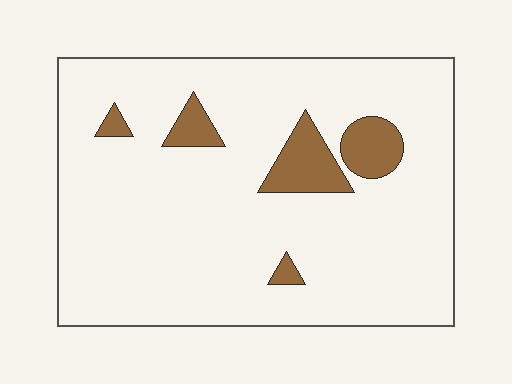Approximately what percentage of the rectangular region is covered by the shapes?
Approximately 10%.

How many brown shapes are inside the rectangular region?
5.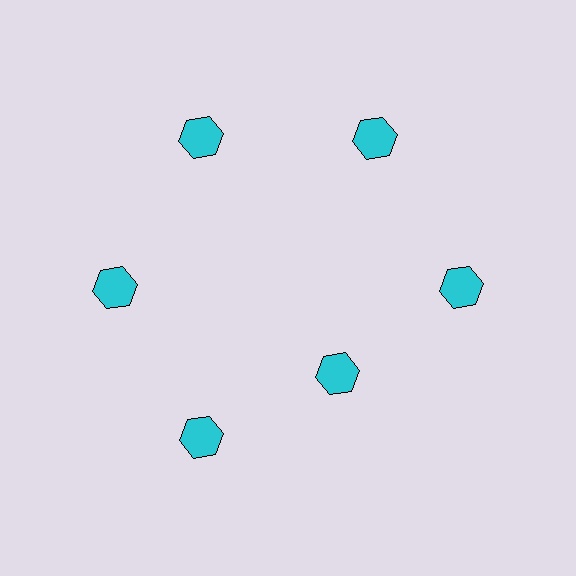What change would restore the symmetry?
The symmetry would be restored by moving it outward, back onto the ring so that all 6 hexagons sit at equal angles and equal distance from the center.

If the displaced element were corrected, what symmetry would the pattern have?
It would have 6-fold rotational symmetry — the pattern would map onto itself every 60 degrees.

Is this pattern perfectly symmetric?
No. The 6 cyan hexagons are arranged in a ring, but one element near the 5 o'clock position is pulled inward toward the center, breaking the 6-fold rotational symmetry.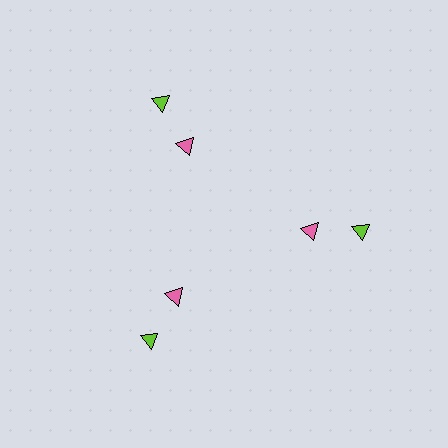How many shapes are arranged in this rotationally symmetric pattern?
There are 6 shapes, arranged in 3 groups of 2.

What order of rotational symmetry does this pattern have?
This pattern has 3-fold rotational symmetry.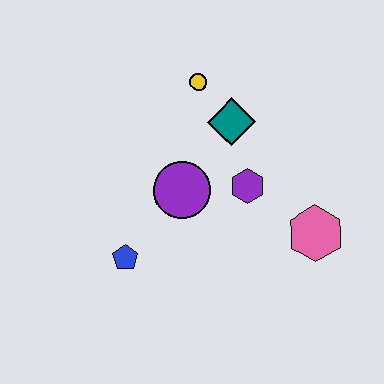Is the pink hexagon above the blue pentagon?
Yes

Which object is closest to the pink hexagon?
The purple hexagon is closest to the pink hexagon.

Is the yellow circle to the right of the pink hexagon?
No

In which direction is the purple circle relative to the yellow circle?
The purple circle is below the yellow circle.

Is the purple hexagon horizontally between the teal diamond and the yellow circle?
No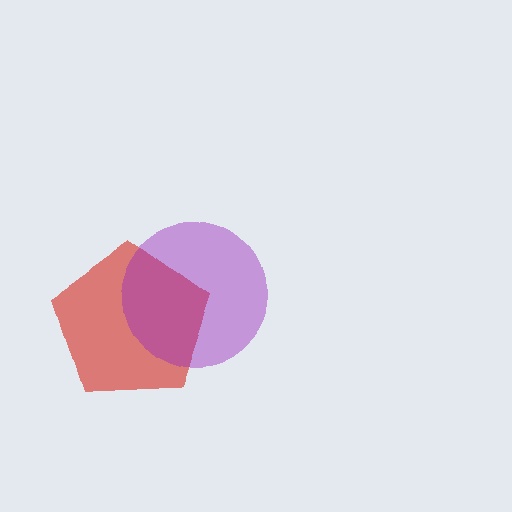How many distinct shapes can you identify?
There are 2 distinct shapes: a red pentagon, a purple circle.